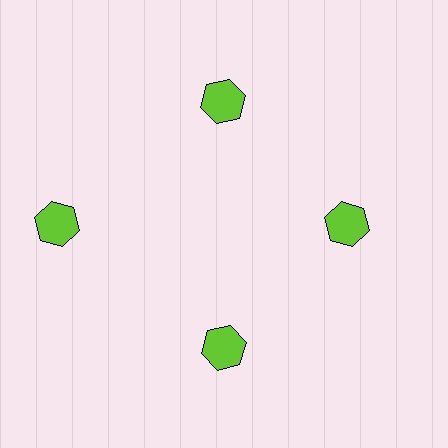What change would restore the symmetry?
The symmetry would be restored by moving it inward, back onto the ring so that all 4 hexagons sit at equal angles and equal distance from the center.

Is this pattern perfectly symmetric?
No. The 4 lime hexagons are arranged in a ring, but one element near the 9 o'clock position is pushed outward from the center, breaking the 4-fold rotational symmetry.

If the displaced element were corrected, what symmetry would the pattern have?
It would have 4-fold rotational symmetry — the pattern would map onto itself every 90 degrees.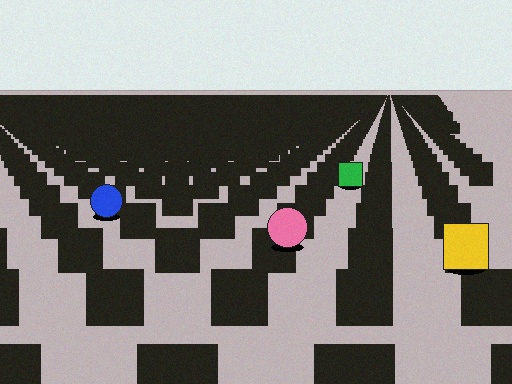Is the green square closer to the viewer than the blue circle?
No. The blue circle is closer — you can tell from the texture gradient: the ground texture is coarser near it.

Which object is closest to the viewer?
The yellow square is closest. The texture marks near it are larger and more spread out.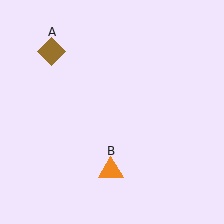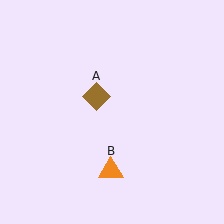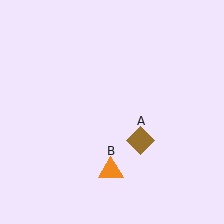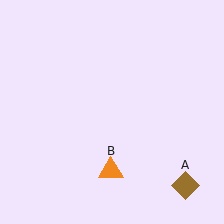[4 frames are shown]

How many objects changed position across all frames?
1 object changed position: brown diamond (object A).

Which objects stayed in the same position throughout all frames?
Orange triangle (object B) remained stationary.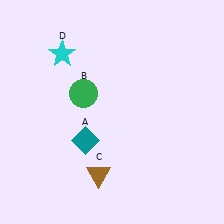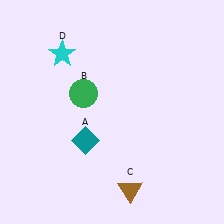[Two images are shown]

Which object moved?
The brown triangle (C) moved right.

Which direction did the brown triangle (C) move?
The brown triangle (C) moved right.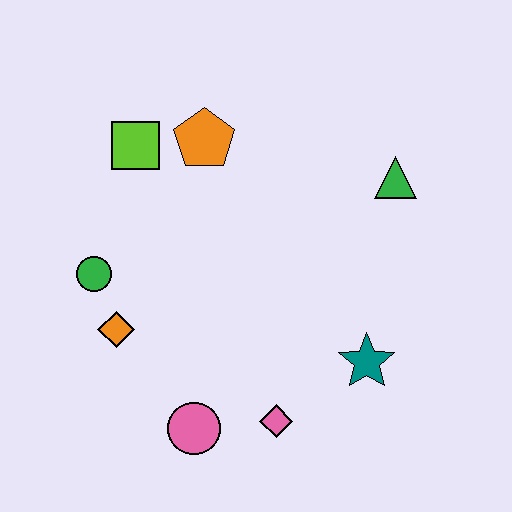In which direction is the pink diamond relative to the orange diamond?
The pink diamond is to the right of the orange diamond.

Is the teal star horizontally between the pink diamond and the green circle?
No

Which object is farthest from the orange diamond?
The green triangle is farthest from the orange diamond.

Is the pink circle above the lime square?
No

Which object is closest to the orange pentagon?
The lime square is closest to the orange pentagon.